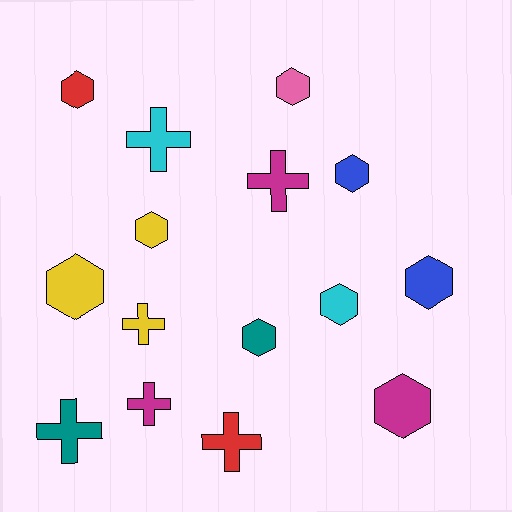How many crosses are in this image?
There are 6 crosses.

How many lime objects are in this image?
There are no lime objects.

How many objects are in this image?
There are 15 objects.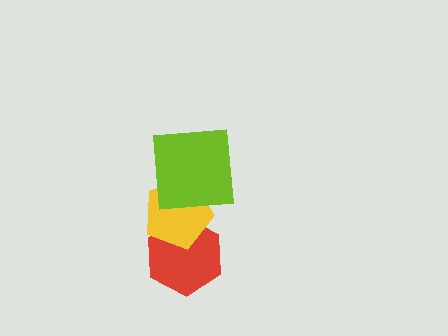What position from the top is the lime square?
The lime square is 1st from the top.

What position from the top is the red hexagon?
The red hexagon is 3rd from the top.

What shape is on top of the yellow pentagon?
The lime square is on top of the yellow pentagon.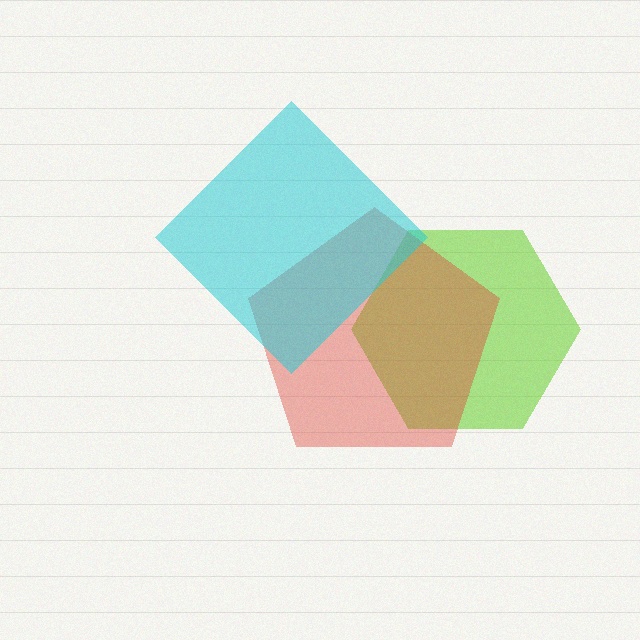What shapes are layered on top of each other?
The layered shapes are: a lime hexagon, a red pentagon, a cyan diamond.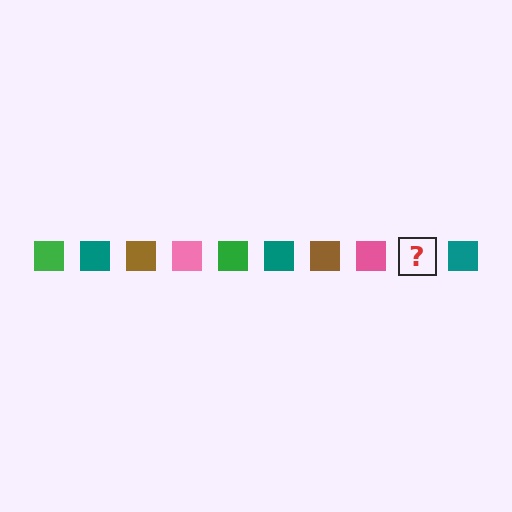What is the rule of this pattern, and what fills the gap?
The rule is that the pattern cycles through green, teal, brown, pink squares. The gap should be filled with a green square.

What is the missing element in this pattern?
The missing element is a green square.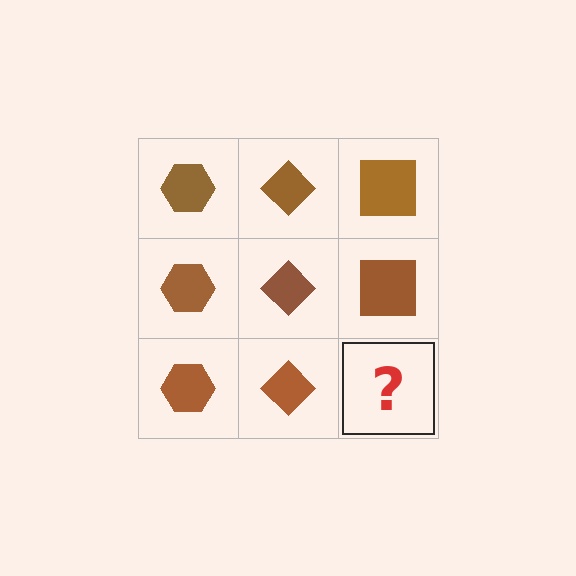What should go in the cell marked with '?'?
The missing cell should contain a brown square.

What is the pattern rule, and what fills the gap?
The rule is that each column has a consistent shape. The gap should be filled with a brown square.